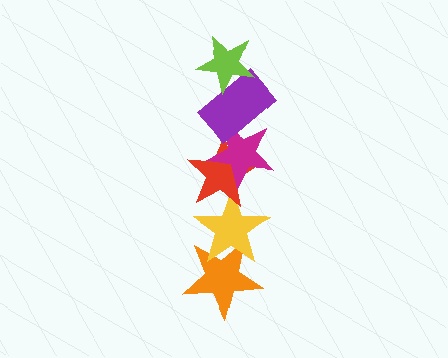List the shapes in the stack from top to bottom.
From top to bottom: the lime star, the purple rectangle, the magenta star, the red star, the yellow star, the orange star.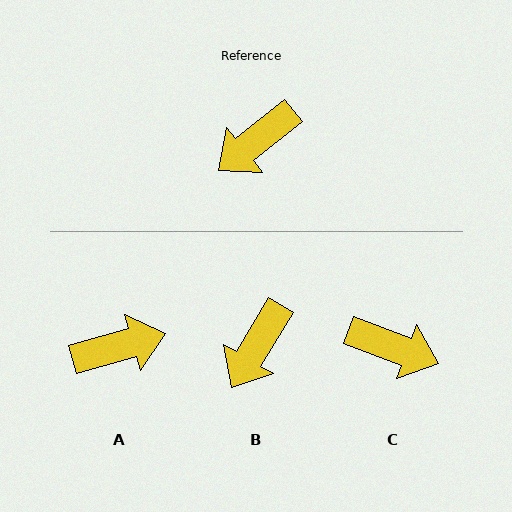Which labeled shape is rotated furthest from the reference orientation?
A, about 157 degrees away.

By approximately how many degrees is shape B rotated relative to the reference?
Approximately 20 degrees counter-clockwise.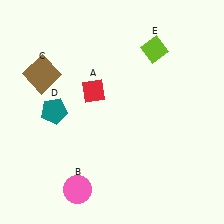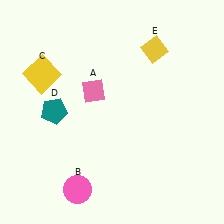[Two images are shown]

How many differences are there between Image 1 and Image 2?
There are 3 differences between the two images.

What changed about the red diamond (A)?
In Image 1, A is red. In Image 2, it changed to pink.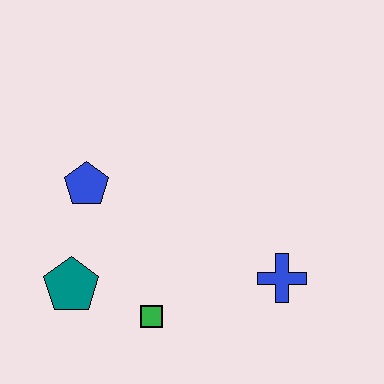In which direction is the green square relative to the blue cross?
The green square is to the left of the blue cross.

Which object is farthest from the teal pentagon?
The blue cross is farthest from the teal pentagon.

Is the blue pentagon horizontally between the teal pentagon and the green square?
Yes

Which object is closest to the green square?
The teal pentagon is closest to the green square.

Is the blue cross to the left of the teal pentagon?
No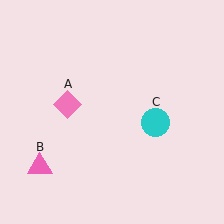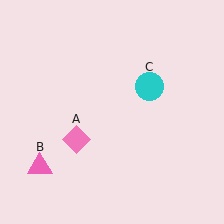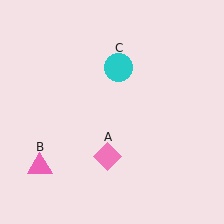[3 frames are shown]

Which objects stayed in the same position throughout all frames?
Pink triangle (object B) remained stationary.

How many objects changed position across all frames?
2 objects changed position: pink diamond (object A), cyan circle (object C).